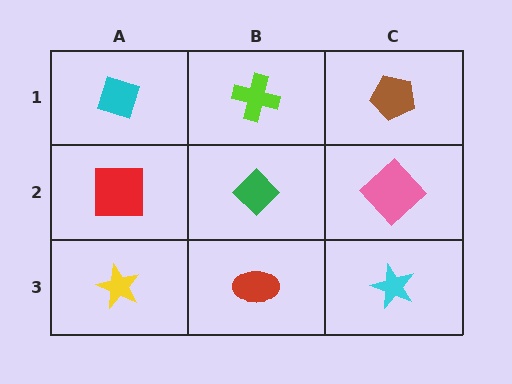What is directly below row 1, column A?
A red square.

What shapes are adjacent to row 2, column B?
A lime cross (row 1, column B), a red ellipse (row 3, column B), a red square (row 2, column A), a pink diamond (row 2, column C).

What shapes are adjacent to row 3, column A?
A red square (row 2, column A), a red ellipse (row 3, column B).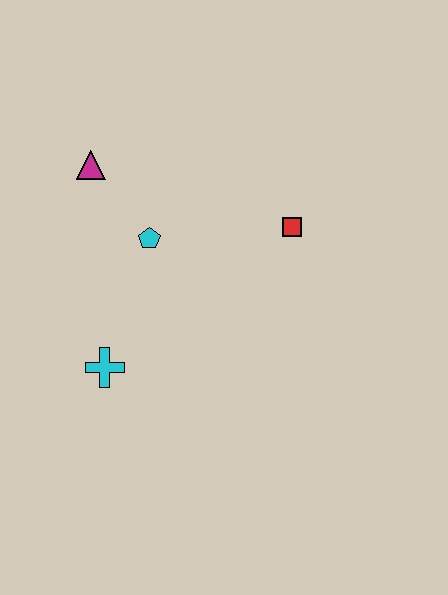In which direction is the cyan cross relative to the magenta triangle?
The cyan cross is below the magenta triangle.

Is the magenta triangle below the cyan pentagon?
No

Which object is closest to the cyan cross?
The cyan pentagon is closest to the cyan cross.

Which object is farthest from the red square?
The cyan cross is farthest from the red square.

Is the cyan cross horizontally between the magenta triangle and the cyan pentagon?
Yes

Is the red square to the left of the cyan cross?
No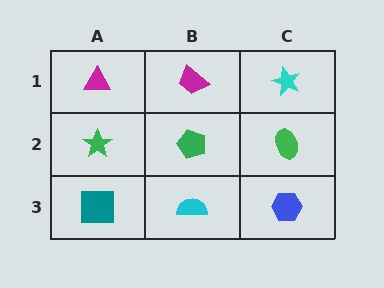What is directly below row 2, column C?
A blue hexagon.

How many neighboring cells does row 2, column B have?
4.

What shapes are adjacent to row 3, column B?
A green pentagon (row 2, column B), a teal square (row 3, column A), a blue hexagon (row 3, column C).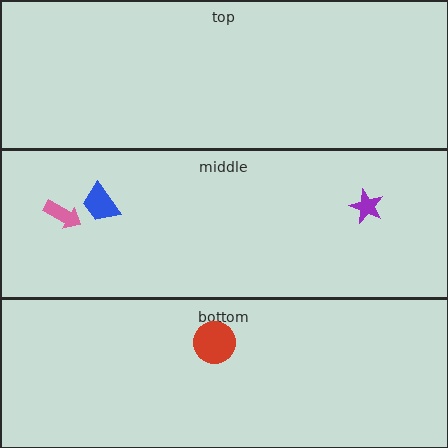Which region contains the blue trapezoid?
The middle region.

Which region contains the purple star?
The middle region.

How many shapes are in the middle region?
3.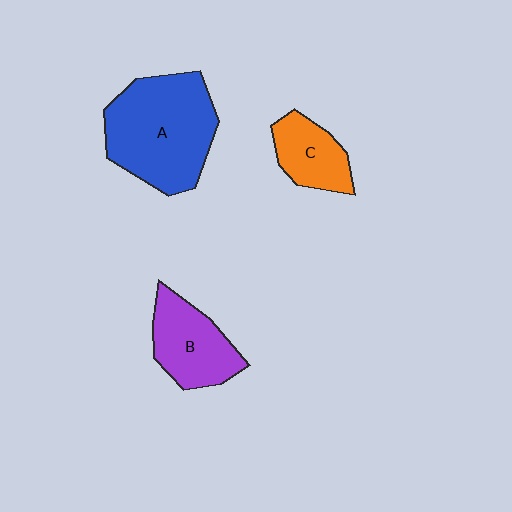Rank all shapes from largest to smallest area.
From largest to smallest: A (blue), B (purple), C (orange).